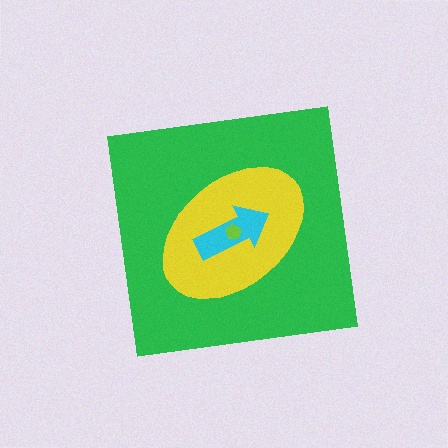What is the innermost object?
The lime pentagon.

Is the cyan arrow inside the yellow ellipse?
Yes.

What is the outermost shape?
The green square.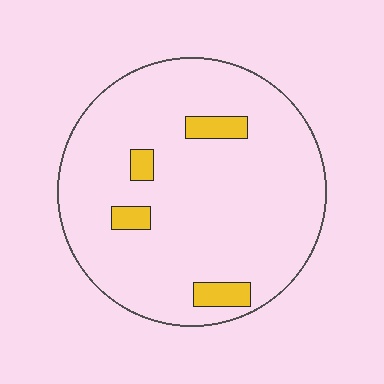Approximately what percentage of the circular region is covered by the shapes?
Approximately 10%.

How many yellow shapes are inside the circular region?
4.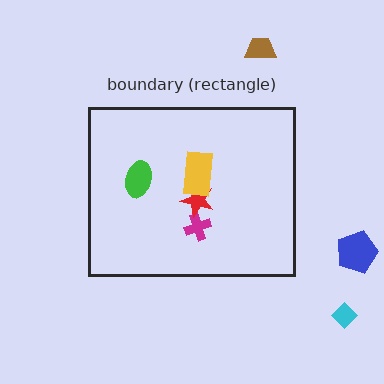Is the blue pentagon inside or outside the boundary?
Outside.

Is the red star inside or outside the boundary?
Inside.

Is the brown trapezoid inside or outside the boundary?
Outside.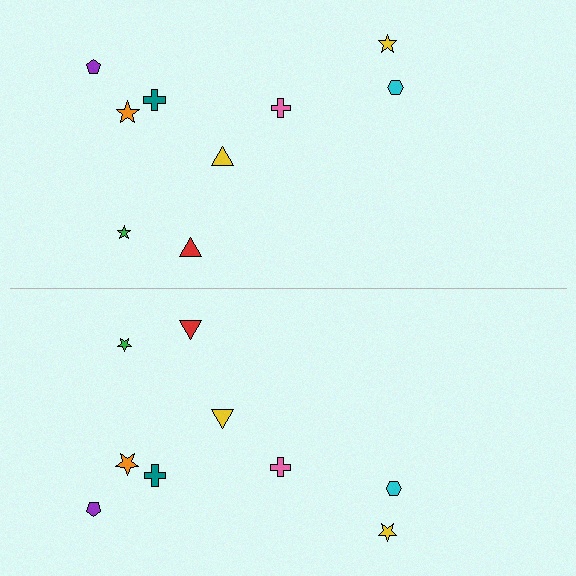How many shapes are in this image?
There are 18 shapes in this image.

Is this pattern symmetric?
Yes, this pattern has bilateral (reflection) symmetry.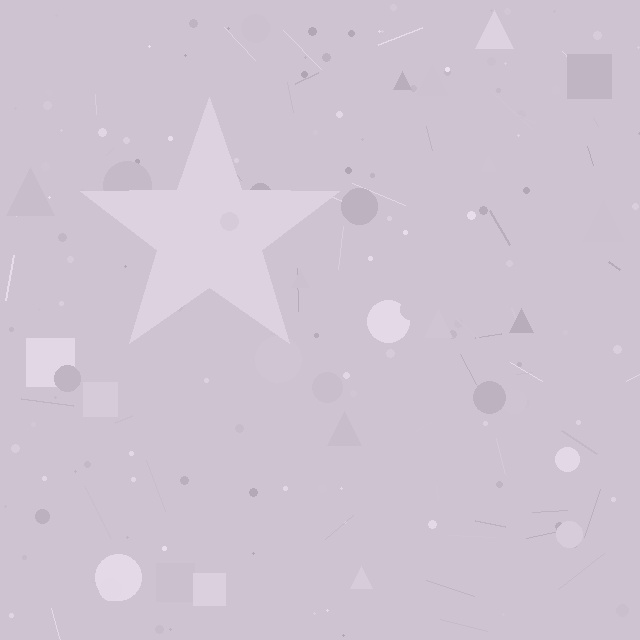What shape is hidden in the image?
A star is hidden in the image.